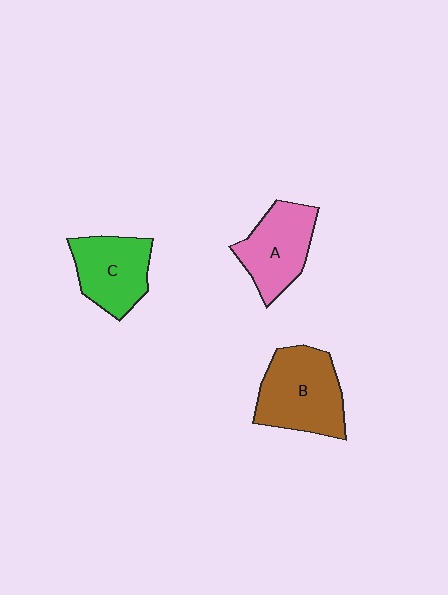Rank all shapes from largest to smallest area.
From largest to smallest: B (brown), A (pink), C (green).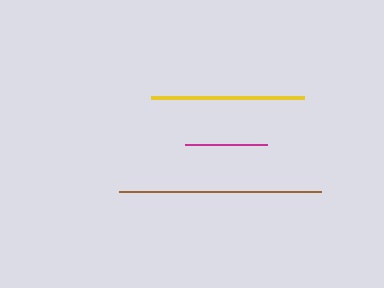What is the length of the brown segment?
The brown segment is approximately 202 pixels long.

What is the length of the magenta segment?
The magenta segment is approximately 81 pixels long.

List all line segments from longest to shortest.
From longest to shortest: brown, yellow, magenta.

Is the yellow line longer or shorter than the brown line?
The brown line is longer than the yellow line.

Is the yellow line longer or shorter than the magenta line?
The yellow line is longer than the magenta line.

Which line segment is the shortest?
The magenta line is the shortest at approximately 81 pixels.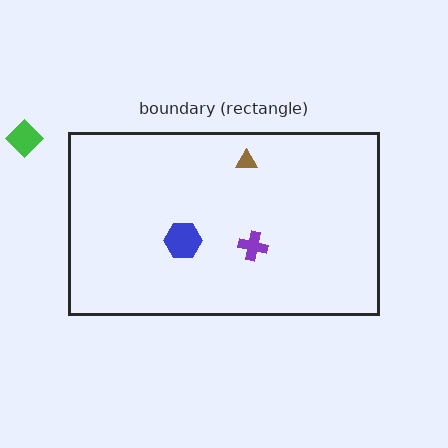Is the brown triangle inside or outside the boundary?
Inside.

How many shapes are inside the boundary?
3 inside, 1 outside.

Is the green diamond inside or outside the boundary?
Outside.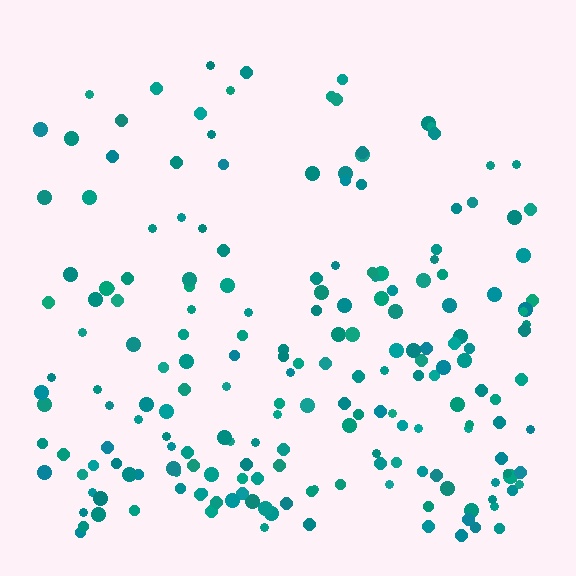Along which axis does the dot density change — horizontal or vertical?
Vertical.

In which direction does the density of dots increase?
From top to bottom, with the bottom side densest.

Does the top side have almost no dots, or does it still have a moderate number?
Still a moderate number, just noticeably fewer than the bottom.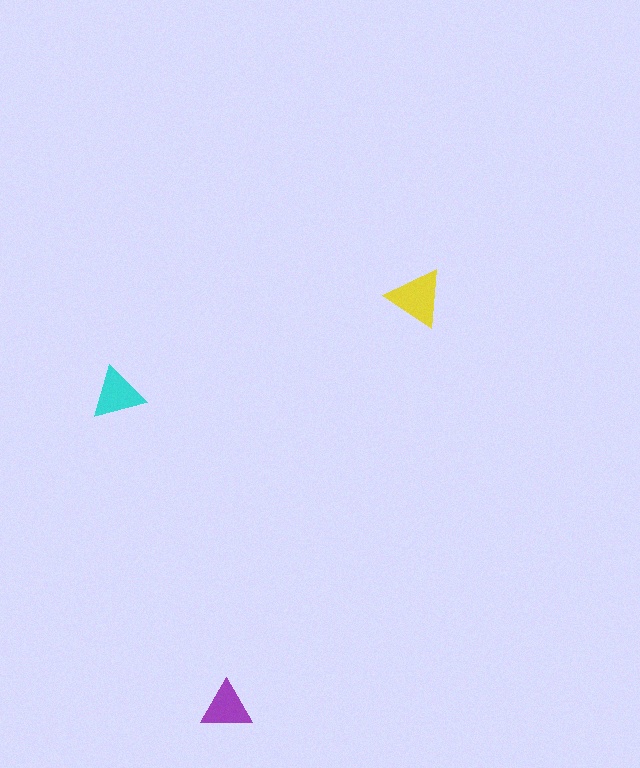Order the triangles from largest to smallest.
the yellow one, the cyan one, the purple one.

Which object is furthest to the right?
The yellow triangle is rightmost.